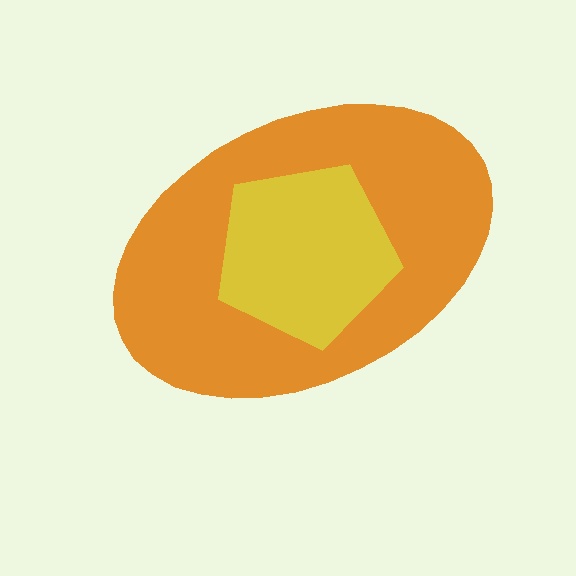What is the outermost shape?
The orange ellipse.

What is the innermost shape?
The yellow pentagon.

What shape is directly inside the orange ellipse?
The yellow pentagon.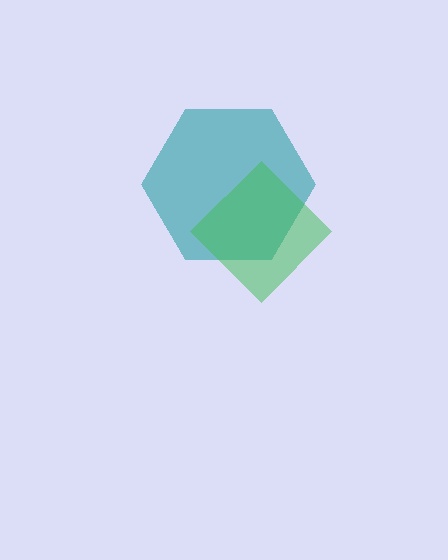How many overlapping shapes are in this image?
There are 2 overlapping shapes in the image.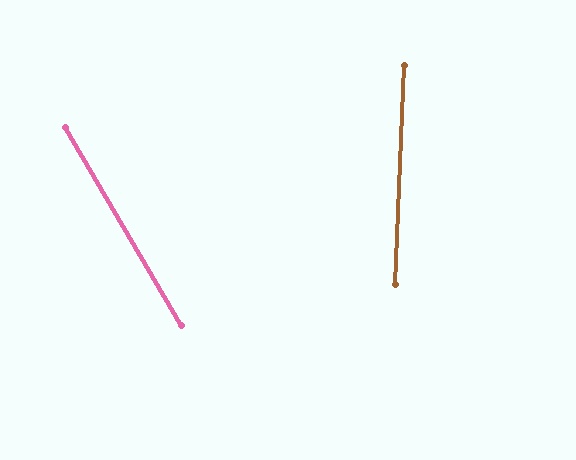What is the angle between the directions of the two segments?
Approximately 32 degrees.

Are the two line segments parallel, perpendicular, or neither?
Neither parallel nor perpendicular — they differ by about 32°.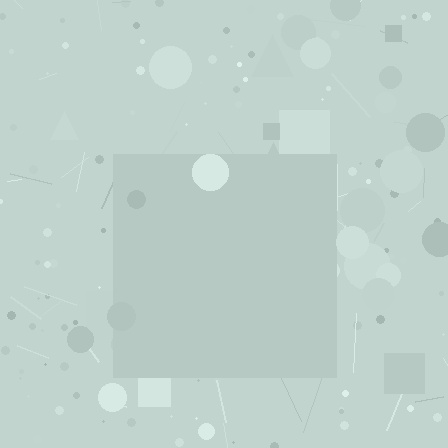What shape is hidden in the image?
A square is hidden in the image.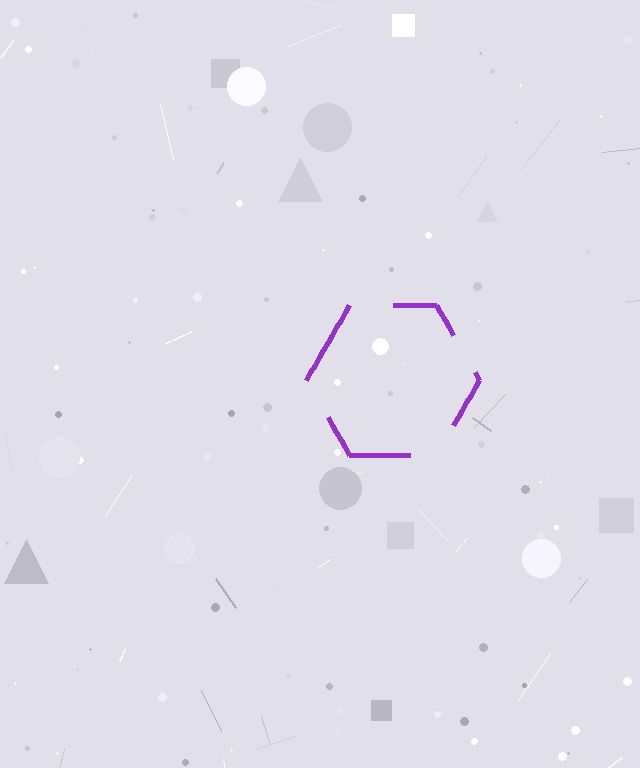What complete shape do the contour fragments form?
The contour fragments form a hexagon.